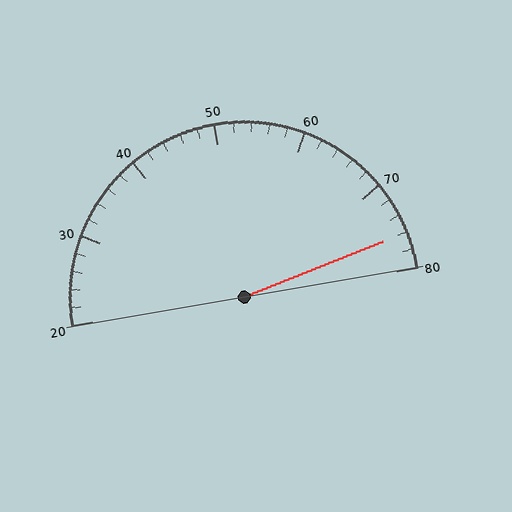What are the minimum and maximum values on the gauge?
The gauge ranges from 20 to 80.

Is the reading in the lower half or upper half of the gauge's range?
The reading is in the upper half of the range (20 to 80).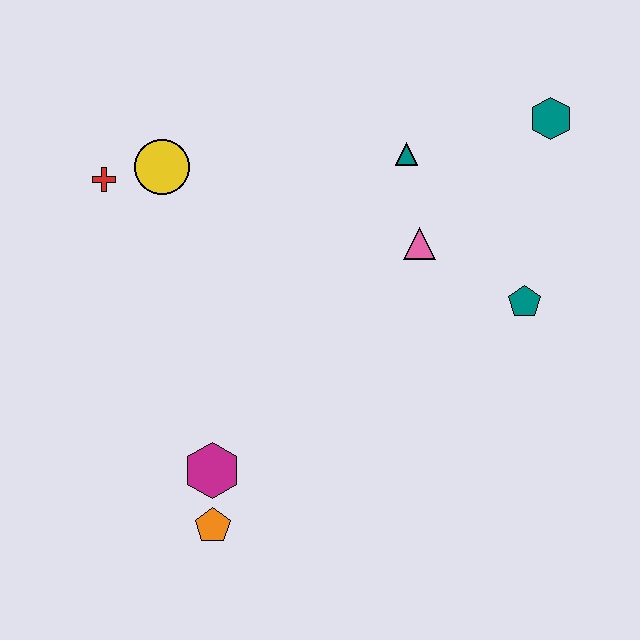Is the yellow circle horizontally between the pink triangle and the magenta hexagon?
No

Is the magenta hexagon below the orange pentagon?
No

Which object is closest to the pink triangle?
The teal triangle is closest to the pink triangle.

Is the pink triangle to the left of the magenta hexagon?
No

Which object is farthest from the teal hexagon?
The orange pentagon is farthest from the teal hexagon.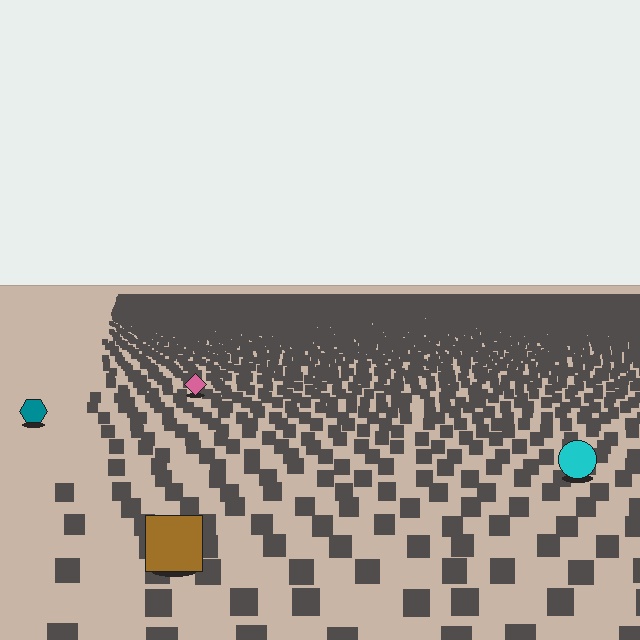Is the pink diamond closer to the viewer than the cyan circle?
No. The cyan circle is closer — you can tell from the texture gradient: the ground texture is coarser near it.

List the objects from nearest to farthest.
From nearest to farthest: the brown square, the cyan circle, the teal hexagon, the pink diamond.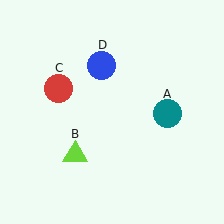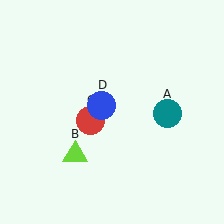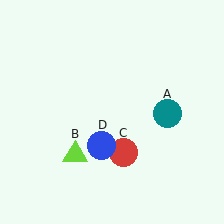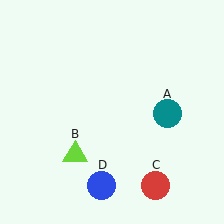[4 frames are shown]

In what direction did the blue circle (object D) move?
The blue circle (object D) moved down.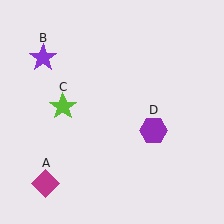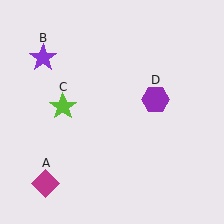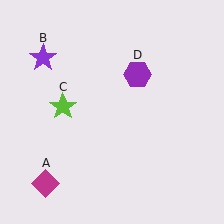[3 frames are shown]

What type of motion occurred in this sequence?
The purple hexagon (object D) rotated counterclockwise around the center of the scene.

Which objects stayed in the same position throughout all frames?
Magenta diamond (object A) and purple star (object B) and lime star (object C) remained stationary.